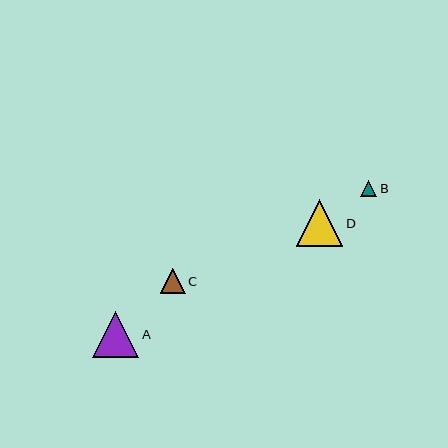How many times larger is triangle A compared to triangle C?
Triangle A is approximately 1.8 times the size of triangle C.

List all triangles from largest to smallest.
From largest to smallest: D, A, C, B.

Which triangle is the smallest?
Triangle B is the smallest with a size of approximately 16 pixels.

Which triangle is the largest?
Triangle D is the largest with a size of approximately 46 pixels.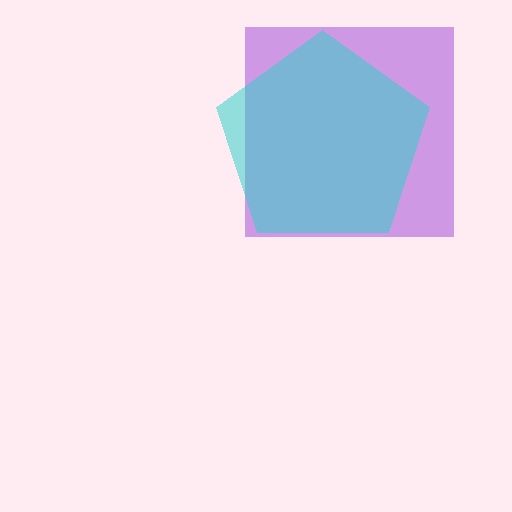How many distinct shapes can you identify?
There are 2 distinct shapes: a purple square, a cyan pentagon.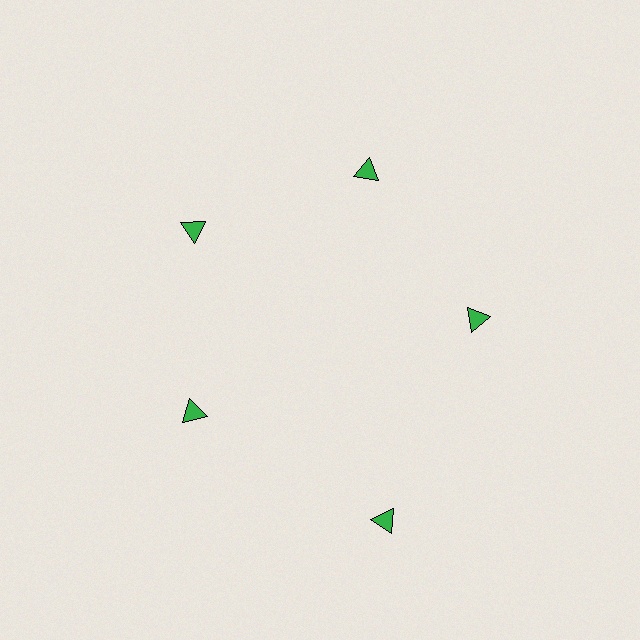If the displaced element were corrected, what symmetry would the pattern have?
It would have 5-fold rotational symmetry — the pattern would map onto itself every 72 degrees.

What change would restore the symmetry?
The symmetry would be restored by moving it inward, back onto the ring so that all 5 triangles sit at equal angles and equal distance from the center.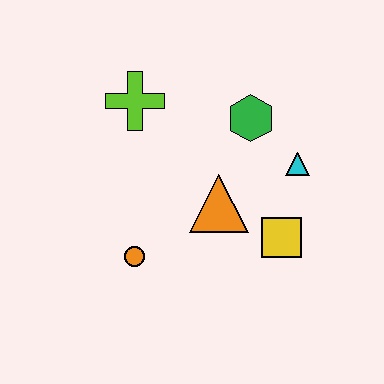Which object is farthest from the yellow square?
The lime cross is farthest from the yellow square.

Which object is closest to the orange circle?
The orange triangle is closest to the orange circle.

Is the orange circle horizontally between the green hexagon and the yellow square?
No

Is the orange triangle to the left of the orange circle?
No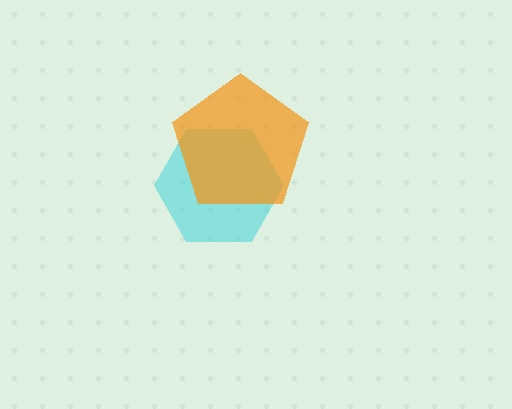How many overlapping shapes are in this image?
There are 2 overlapping shapes in the image.